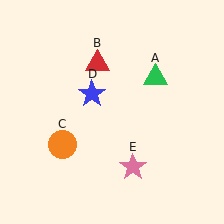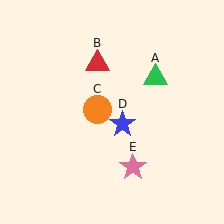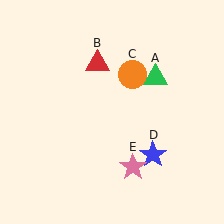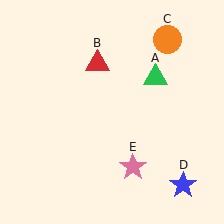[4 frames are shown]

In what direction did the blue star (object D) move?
The blue star (object D) moved down and to the right.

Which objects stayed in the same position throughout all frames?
Green triangle (object A) and red triangle (object B) and pink star (object E) remained stationary.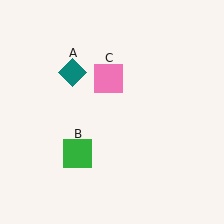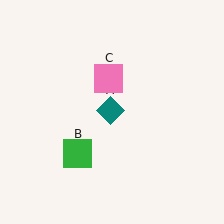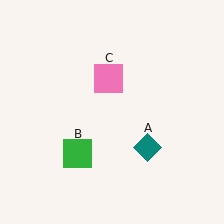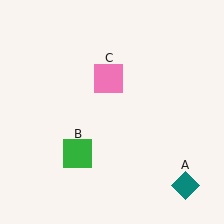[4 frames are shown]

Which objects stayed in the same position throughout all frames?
Green square (object B) and pink square (object C) remained stationary.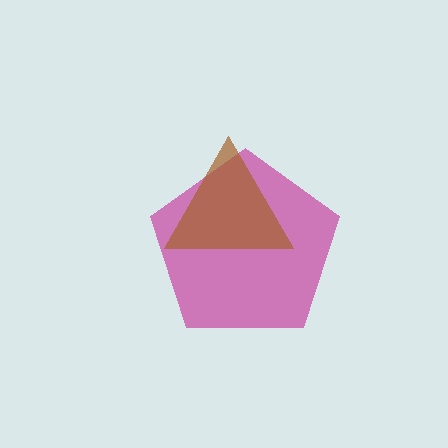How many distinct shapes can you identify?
There are 2 distinct shapes: a magenta pentagon, a brown triangle.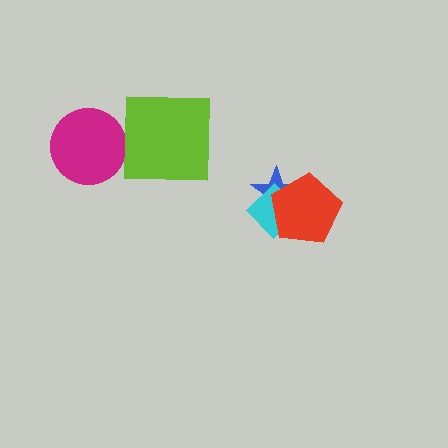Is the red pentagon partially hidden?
No, no other shape covers it.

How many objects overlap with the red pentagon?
2 objects overlap with the red pentagon.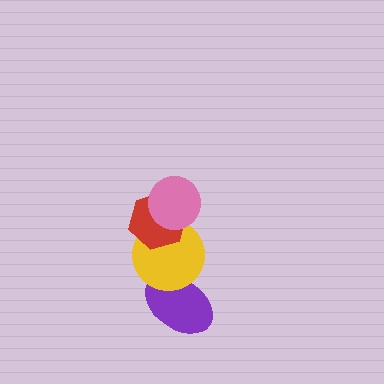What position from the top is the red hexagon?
The red hexagon is 2nd from the top.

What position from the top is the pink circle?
The pink circle is 1st from the top.